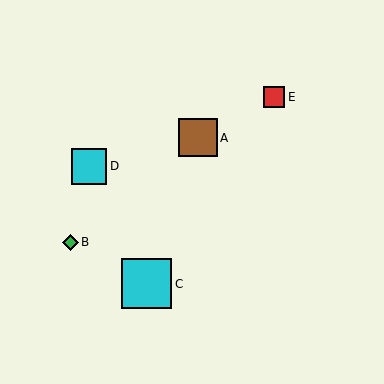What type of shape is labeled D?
Shape D is a cyan square.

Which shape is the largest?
The cyan square (labeled C) is the largest.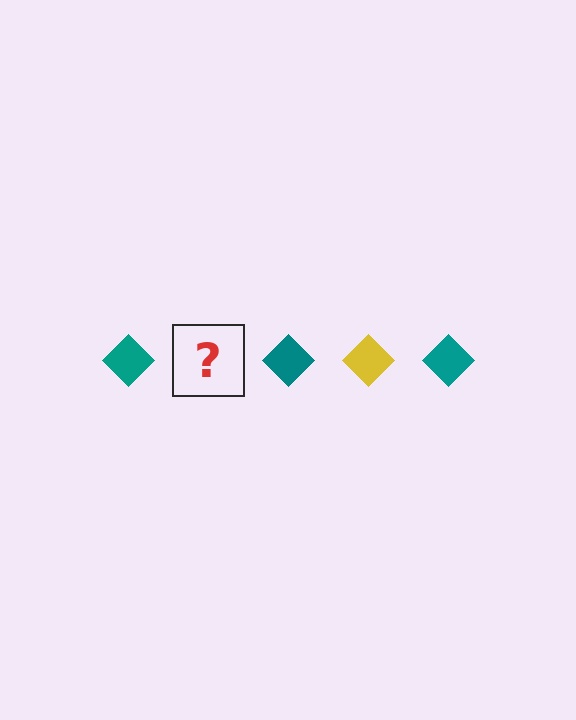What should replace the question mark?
The question mark should be replaced with a yellow diamond.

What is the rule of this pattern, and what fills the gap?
The rule is that the pattern cycles through teal, yellow diamonds. The gap should be filled with a yellow diamond.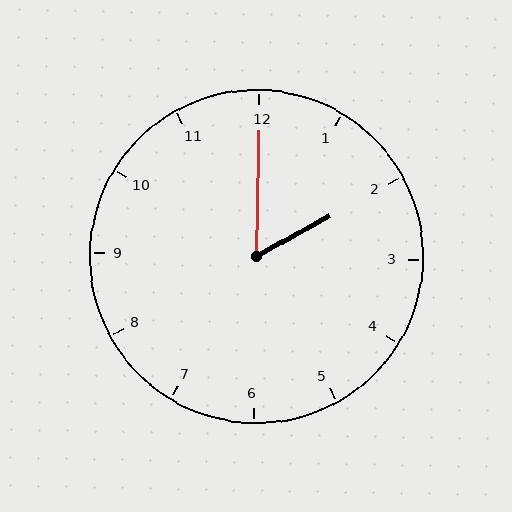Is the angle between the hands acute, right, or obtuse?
It is acute.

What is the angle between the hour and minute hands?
Approximately 60 degrees.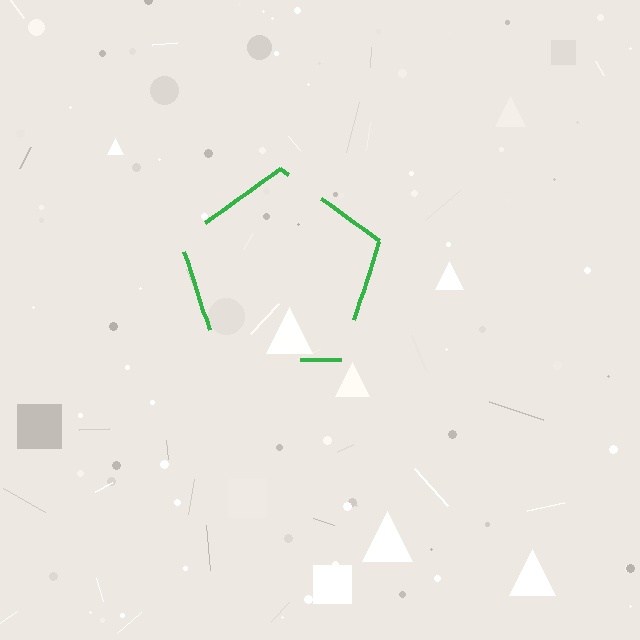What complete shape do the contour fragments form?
The contour fragments form a pentagon.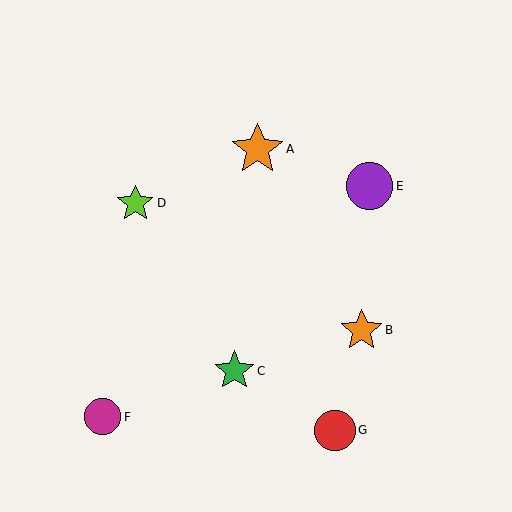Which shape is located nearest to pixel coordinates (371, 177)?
The purple circle (labeled E) at (369, 186) is nearest to that location.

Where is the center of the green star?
The center of the green star is at (234, 371).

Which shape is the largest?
The orange star (labeled A) is the largest.